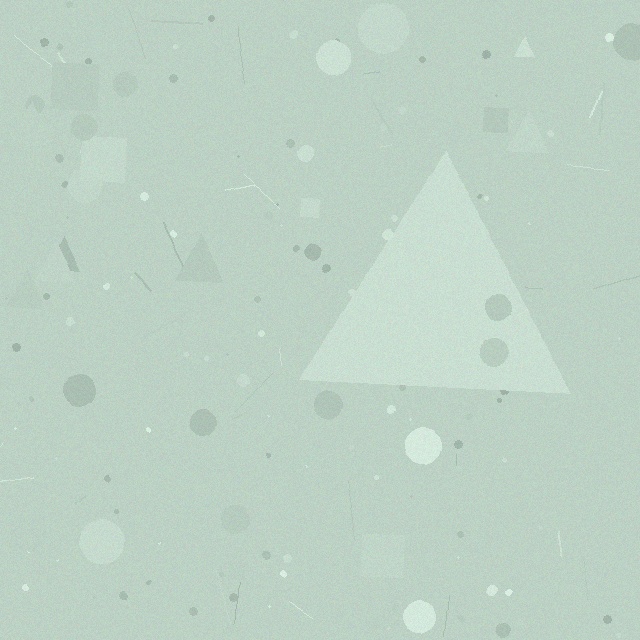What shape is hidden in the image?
A triangle is hidden in the image.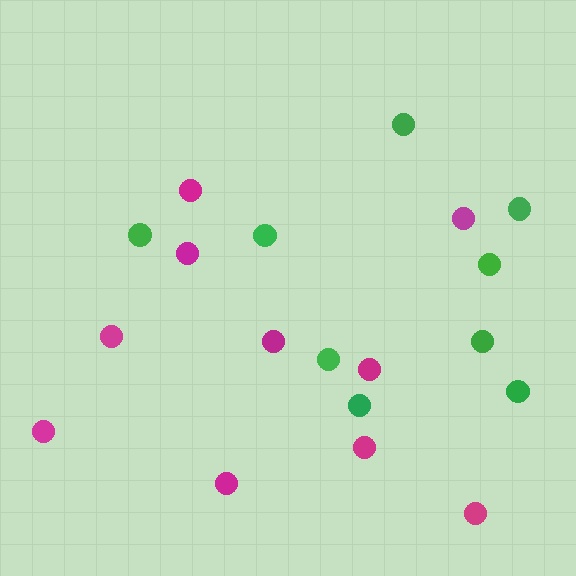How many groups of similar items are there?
There are 2 groups: one group of green circles (9) and one group of magenta circles (10).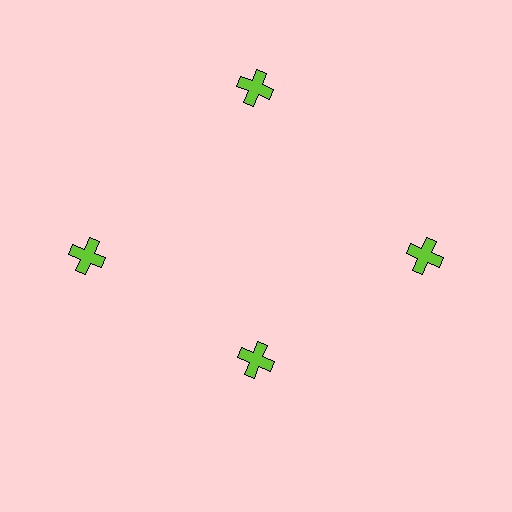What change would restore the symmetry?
The symmetry would be restored by moving it outward, back onto the ring so that all 4 crosses sit at equal angles and equal distance from the center.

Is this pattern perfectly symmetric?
No. The 4 lime crosses are arranged in a ring, but one element near the 6 o'clock position is pulled inward toward the center, breaking the 4-fold rotational symmetry.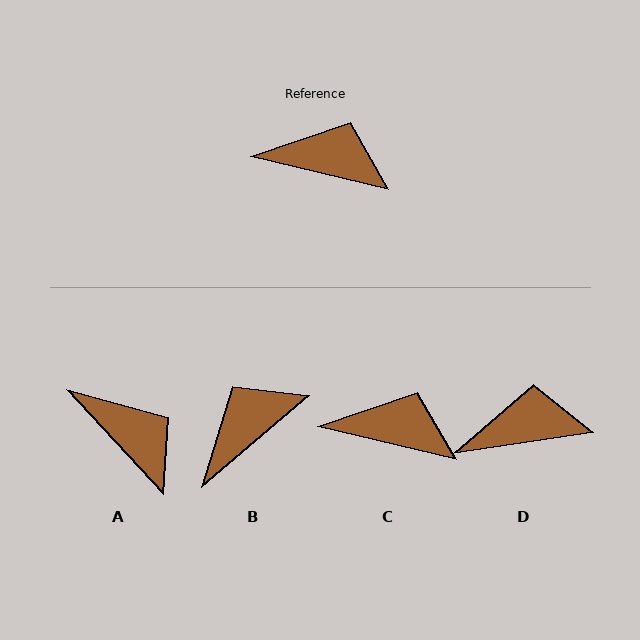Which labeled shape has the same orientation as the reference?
C.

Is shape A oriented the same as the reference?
No, it is off by about 34 degrees.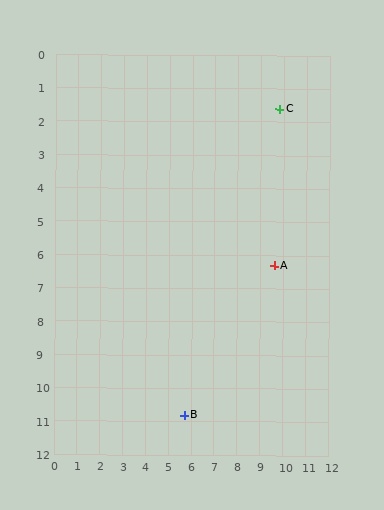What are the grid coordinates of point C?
Point C is at approximately (9.8, 1.6).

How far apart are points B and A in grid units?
Points B and A are about 6.0 grid units apart.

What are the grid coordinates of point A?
Point A is at approximately (9.6, 6.3).